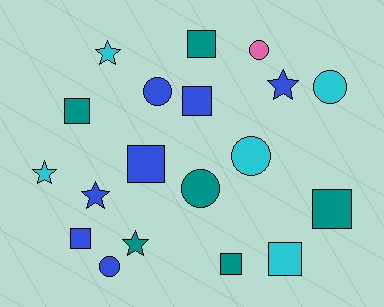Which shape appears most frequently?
Square, with 8 objects.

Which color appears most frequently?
Blue, with 7 objects.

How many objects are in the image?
There are 19 objects.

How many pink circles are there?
There is 1 pink circle.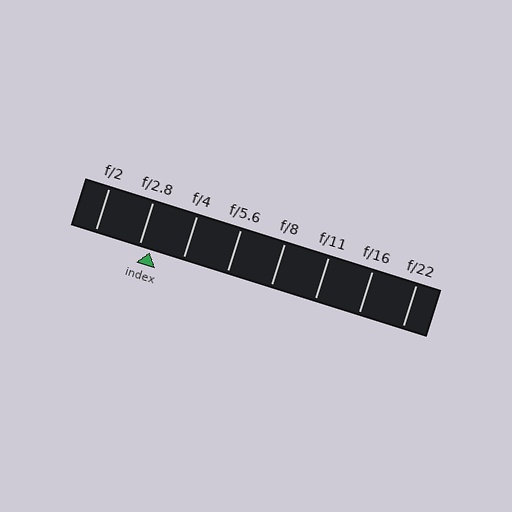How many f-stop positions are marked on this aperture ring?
There are 8 f-stop positions marked.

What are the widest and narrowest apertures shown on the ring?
The widest aperture shown is f/2 and the narrowest is f/22.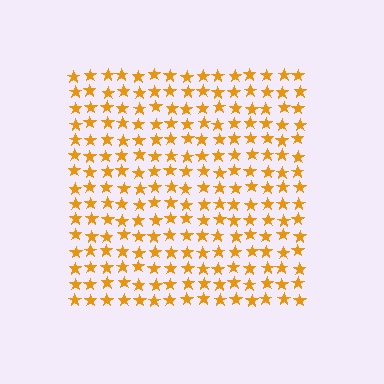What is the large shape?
The large shape is a square.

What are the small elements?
The small elements are stars.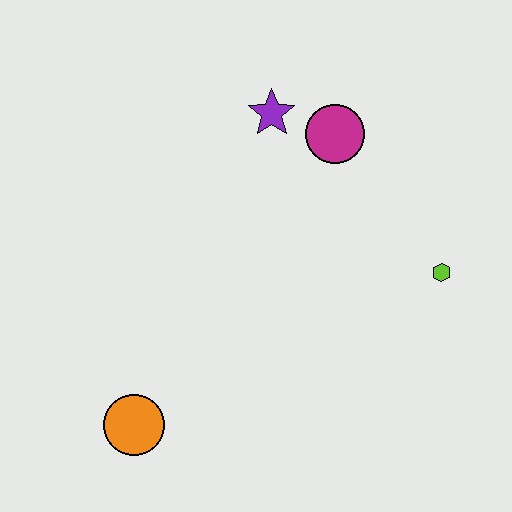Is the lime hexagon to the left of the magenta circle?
No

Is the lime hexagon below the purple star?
Yes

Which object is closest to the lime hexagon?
The magenta circle is closest to the lime hexagon.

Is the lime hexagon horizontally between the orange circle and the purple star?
No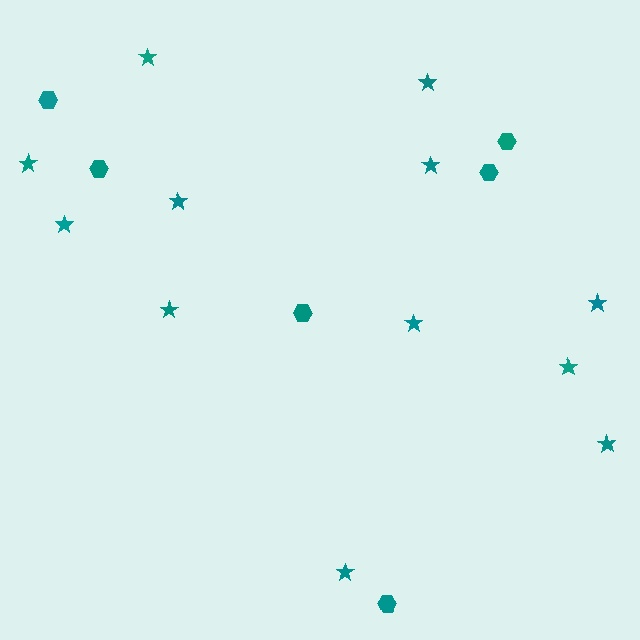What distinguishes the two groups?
There are 2 groups: one group of hexagons (6) and one group of stars (12).